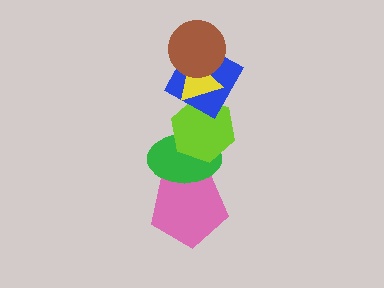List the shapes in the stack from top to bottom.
From top to bottom: the brown circle, the yellow triangle, the blue square, the lime hexagon, the green ellipse, the pink pentagon.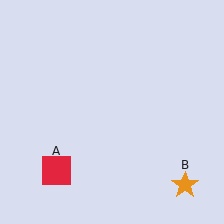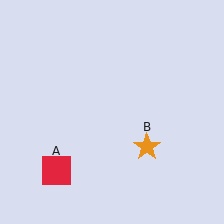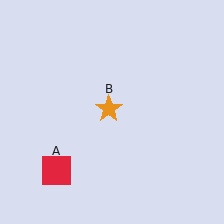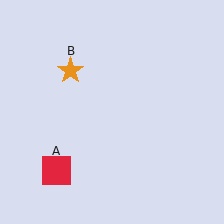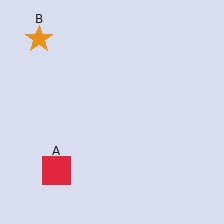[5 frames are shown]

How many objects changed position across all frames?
1 object changed position: orange star (object B).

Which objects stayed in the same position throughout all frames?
Red square (object A) remained stationary.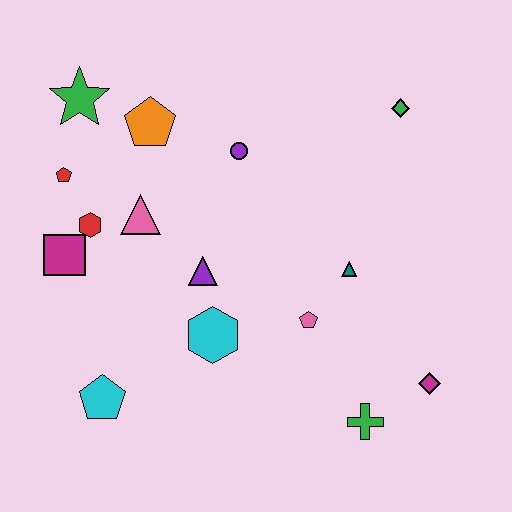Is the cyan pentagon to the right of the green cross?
No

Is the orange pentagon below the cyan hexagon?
No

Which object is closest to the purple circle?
The orange pentagon is closest to the purple circle.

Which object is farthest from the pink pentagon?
The green star is farthest from the pink pentagon.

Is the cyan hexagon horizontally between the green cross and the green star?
Yes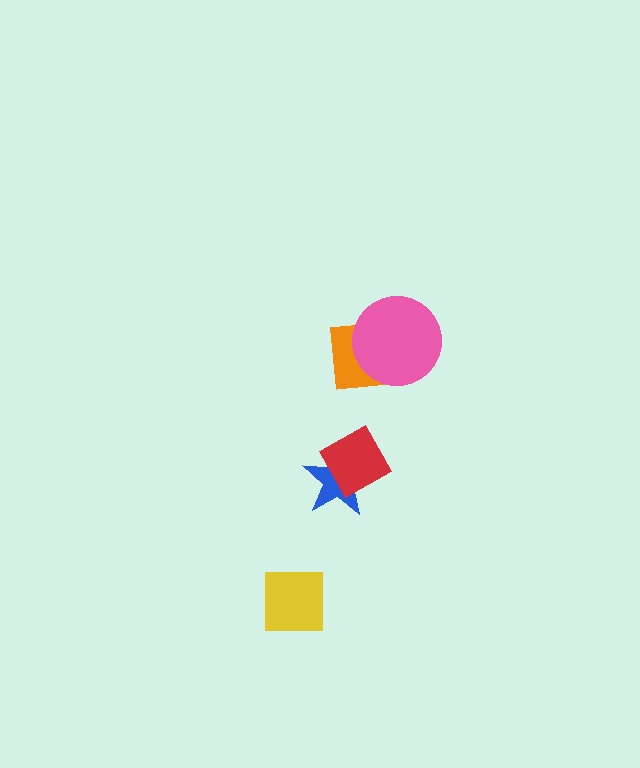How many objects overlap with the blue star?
1 object overlaps with the blue star.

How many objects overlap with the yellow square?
0 objects overlap with the yellow square.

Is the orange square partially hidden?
Yes, it is partially covered by another shape.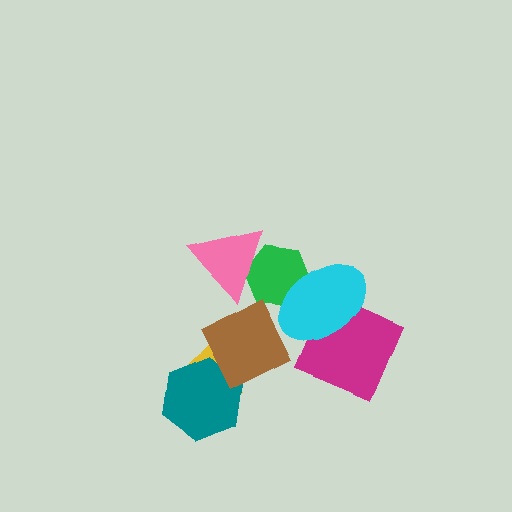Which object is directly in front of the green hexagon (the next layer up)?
The cyan ellipse is directly in front of the green hexagon.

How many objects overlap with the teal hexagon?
2 objects overlap with the teal hexagon.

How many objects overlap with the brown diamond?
2 objects overlap with the brown diamond.